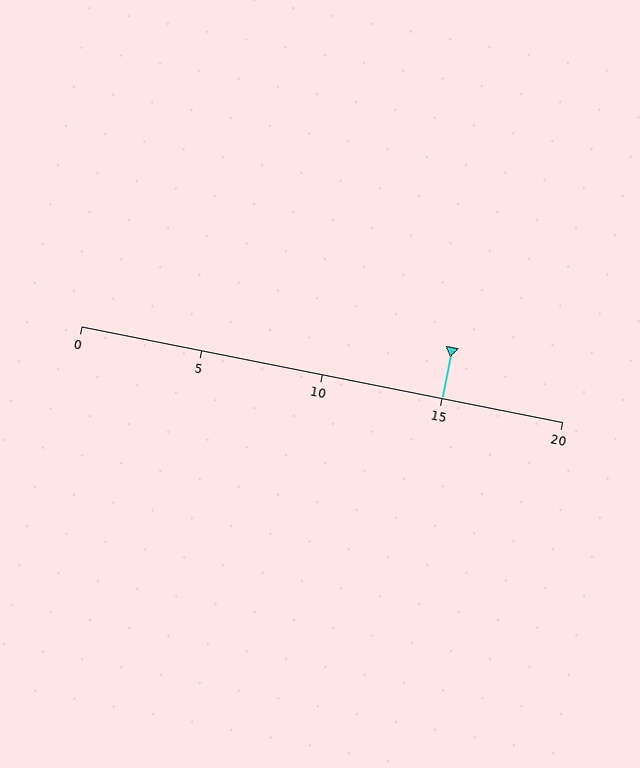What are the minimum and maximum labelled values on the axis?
The axis runs from 0 to 20.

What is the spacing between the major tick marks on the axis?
The major ticks are spaced 5 apart.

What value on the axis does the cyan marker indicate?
The marker indicates approximately 15.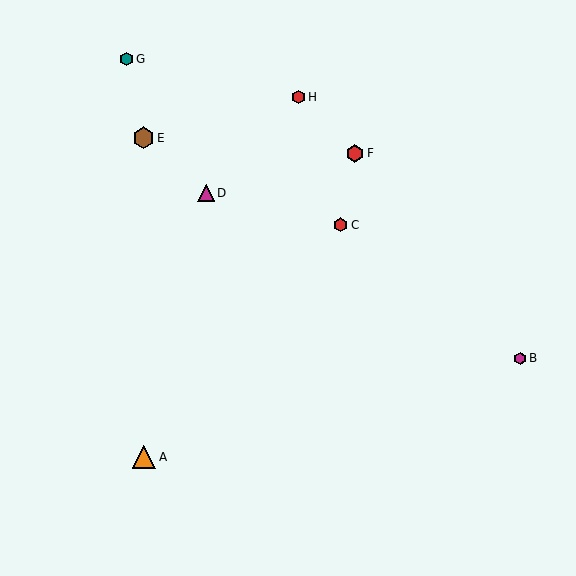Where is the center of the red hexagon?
The center of the red hexagon is at (298, 97).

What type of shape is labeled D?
Shape D is a magenta triangle.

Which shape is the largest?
The orange triangle (labeled A) is the largest.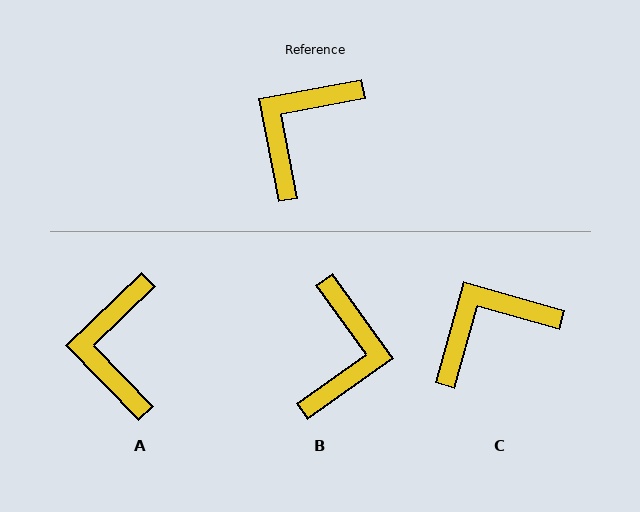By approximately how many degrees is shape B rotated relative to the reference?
Approximately 155 degrees clockwise.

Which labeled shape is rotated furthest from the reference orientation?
B, about 155 degrees away.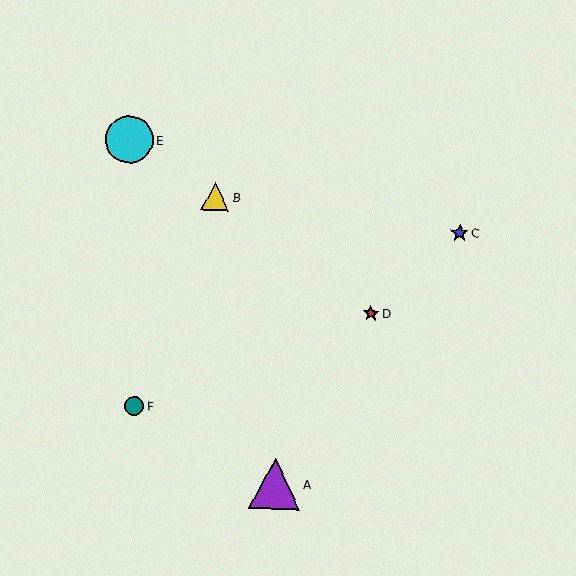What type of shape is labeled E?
Shape E is a cyan circle.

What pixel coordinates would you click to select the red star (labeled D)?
Click at (371, 314) to select the red star D.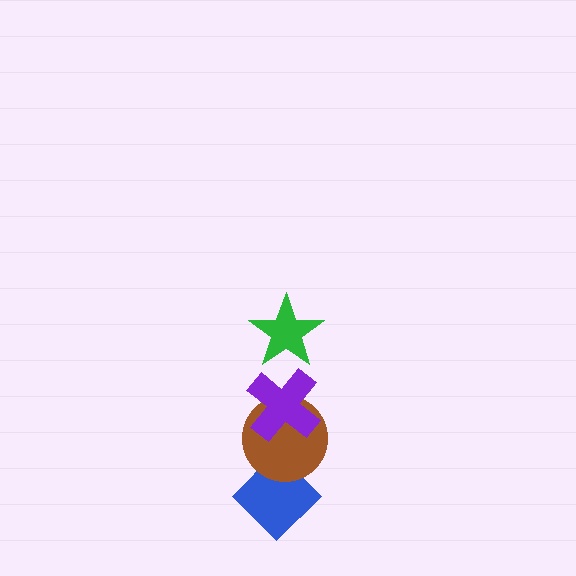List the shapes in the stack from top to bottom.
From top to bottom: the green star, the purple cross, the brown circle, the blue diamond.